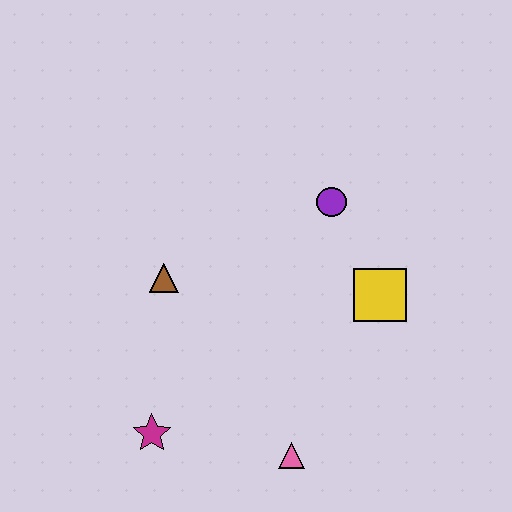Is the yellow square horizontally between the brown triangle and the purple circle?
No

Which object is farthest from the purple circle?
The magenta star is farthest from the purple circle.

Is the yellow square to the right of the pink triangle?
Yes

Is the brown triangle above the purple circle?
No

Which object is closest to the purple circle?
The yellow square is closest to the purple circle.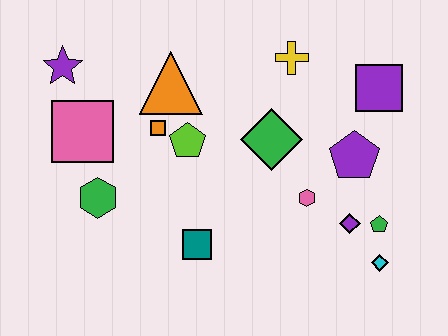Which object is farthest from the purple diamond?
The purple star is farthest from the purple diamond.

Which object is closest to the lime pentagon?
The orange square is closest to the lime pentagon.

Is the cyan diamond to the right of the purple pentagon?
Yes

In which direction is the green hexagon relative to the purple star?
The green hexagon is below the purple star.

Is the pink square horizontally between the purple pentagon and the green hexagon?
No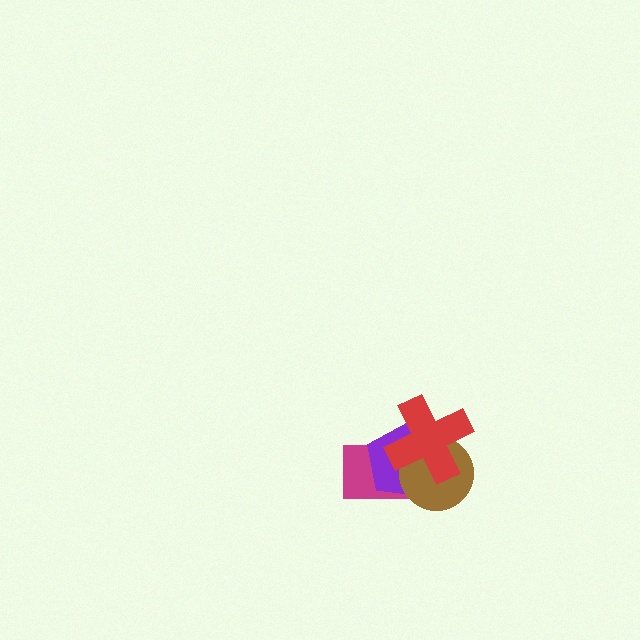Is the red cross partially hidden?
No, no other shape covers it.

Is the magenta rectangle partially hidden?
Yes, it is partially covered by another shape.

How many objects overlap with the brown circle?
3 objects overlap with the brown circle.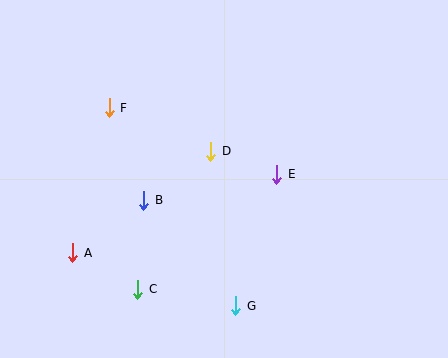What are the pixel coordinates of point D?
Point D is at (211, 151).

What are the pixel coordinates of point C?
Point C is at (138, 289).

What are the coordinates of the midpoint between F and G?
The midpoint between F and G is at (173, 207).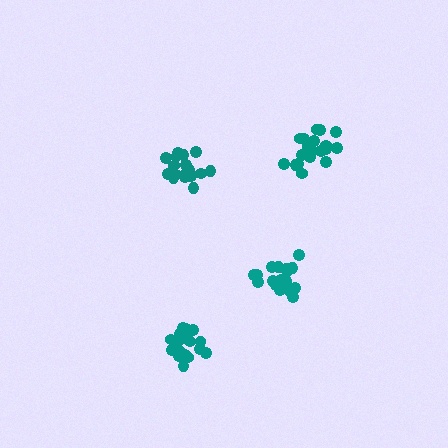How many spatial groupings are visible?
There are 4 spatial groupings.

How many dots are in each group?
Group 1: 21 dots, Group 2: 17 dots, Group 3: 21 dots, Group 4: 19 dots (78 total).